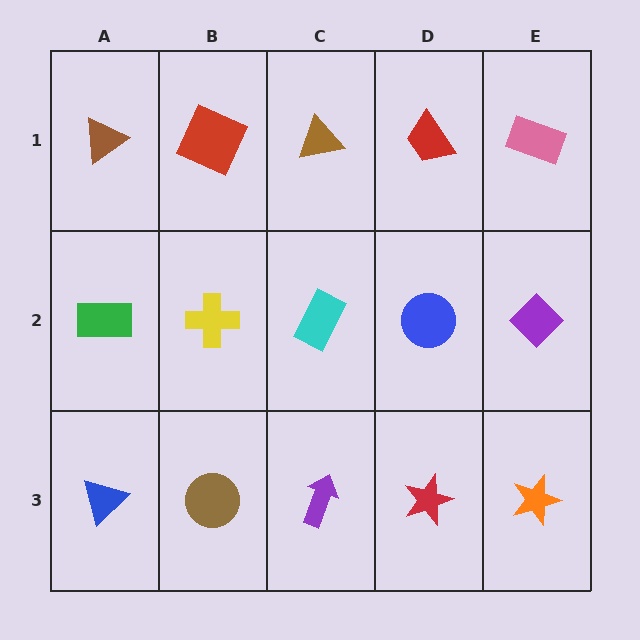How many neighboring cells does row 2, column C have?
4.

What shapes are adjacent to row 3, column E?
A purple diamond (row 2, column E), a red star (row 3, column D).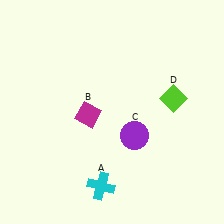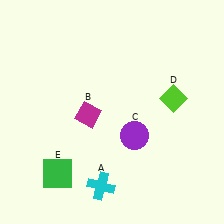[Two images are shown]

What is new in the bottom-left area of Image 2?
A green square (E) was added in the bottom-left area of Image 2.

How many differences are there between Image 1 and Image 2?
There is 1 difference between the two images.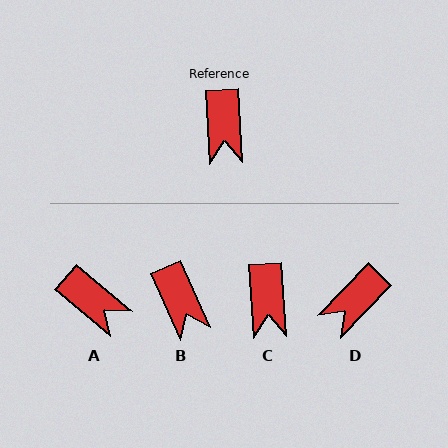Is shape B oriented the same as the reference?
No, it is off by about 21 degrees.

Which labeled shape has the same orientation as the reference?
C.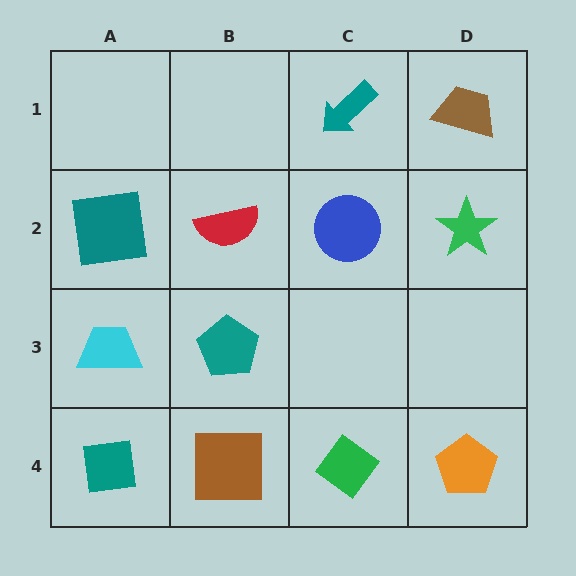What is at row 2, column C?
A blue circle.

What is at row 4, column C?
A green diamond.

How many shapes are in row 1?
2 shapes.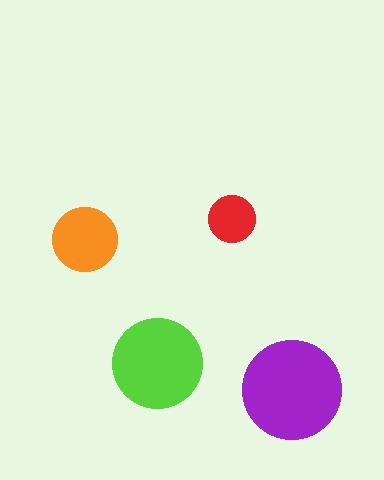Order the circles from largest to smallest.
the purple one, the lime one, the orange one, the red one.